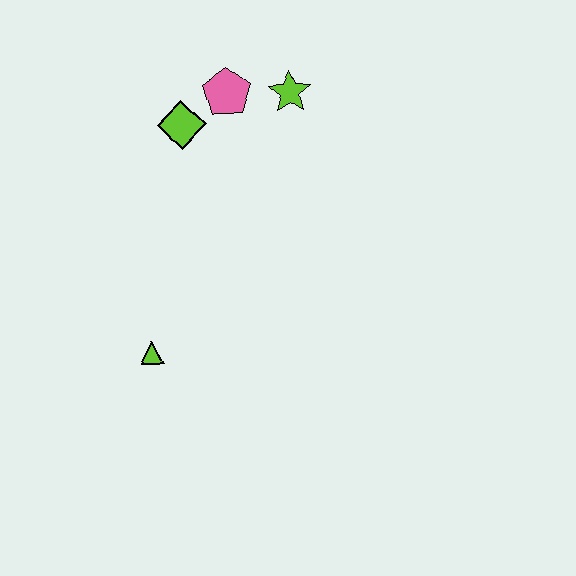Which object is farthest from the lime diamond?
The lime triangle is farthest from the lime diamond.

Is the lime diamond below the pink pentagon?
Yes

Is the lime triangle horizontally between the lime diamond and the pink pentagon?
No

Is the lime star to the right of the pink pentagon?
Yes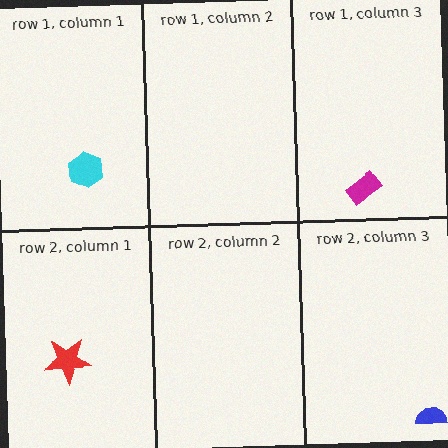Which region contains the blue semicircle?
The row 2, column 3 region.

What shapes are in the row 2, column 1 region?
The red star.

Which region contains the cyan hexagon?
The row 1, column 1 region.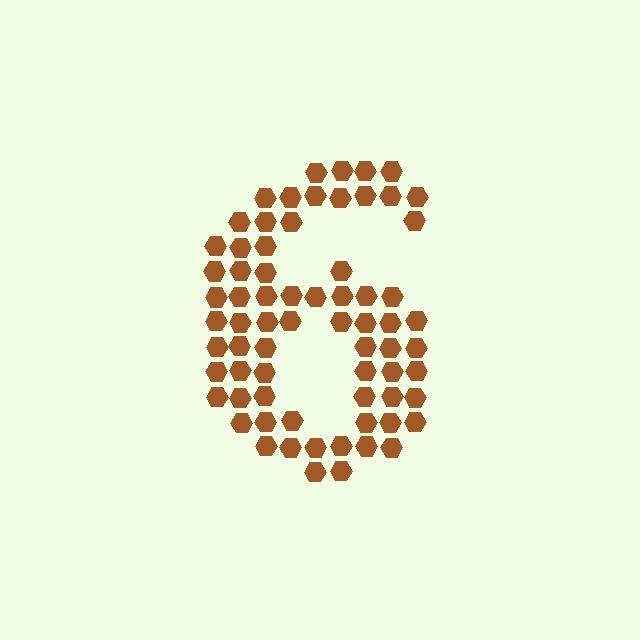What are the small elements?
The small elements are hexagons.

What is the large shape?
The large shape is the digit 6.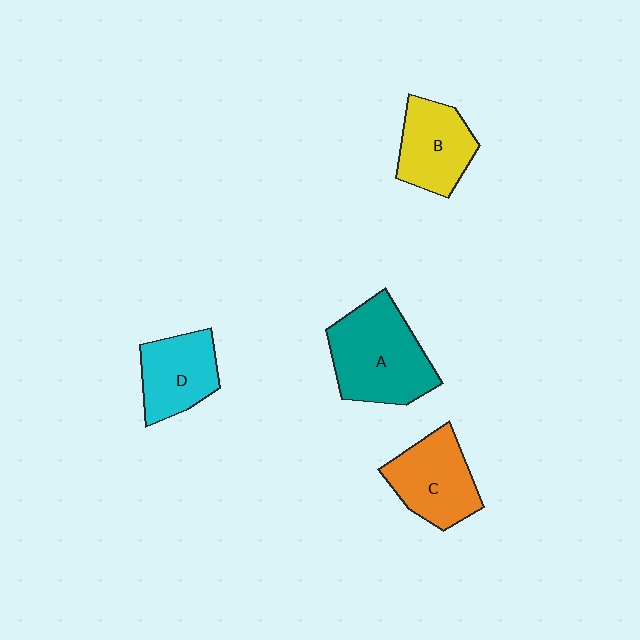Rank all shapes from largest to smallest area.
From largest to smallest: A (teal), C (orange), B (yellow), D (cyan).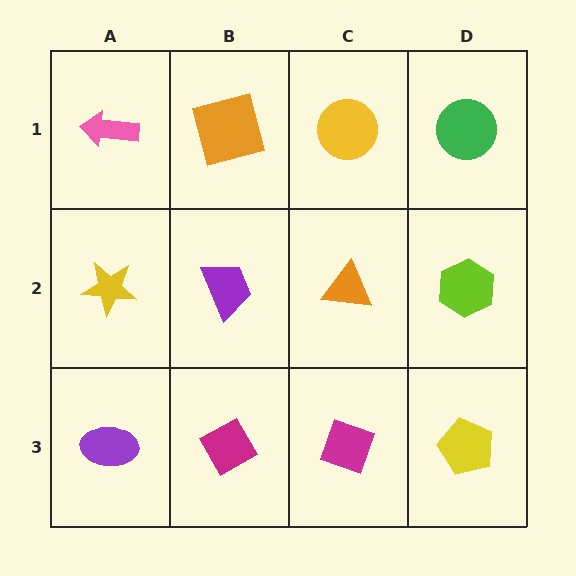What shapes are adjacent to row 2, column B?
An orange square (row 1, column B), a magenta diamond (row 3, column B), a yellow star (row 2, column A), an orange triangle (row 2, column C).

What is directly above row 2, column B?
An orange square.